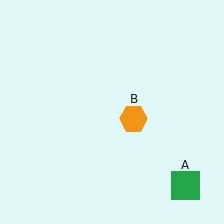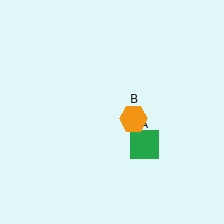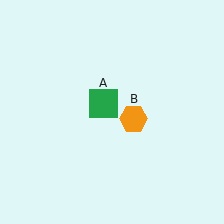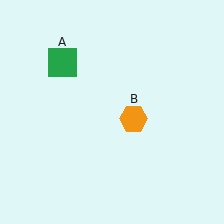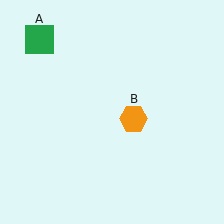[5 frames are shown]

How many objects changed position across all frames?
1 object changed position: green square (object A).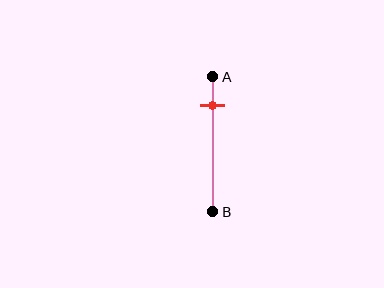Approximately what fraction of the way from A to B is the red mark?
The red mark is approximately 20% of the way from A to B.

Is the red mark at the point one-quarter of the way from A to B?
No, the mark is at about 20% from A, not at the 25% one-quarter point.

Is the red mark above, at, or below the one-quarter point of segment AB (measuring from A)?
The red mark is above the one-quarter point of segment AB.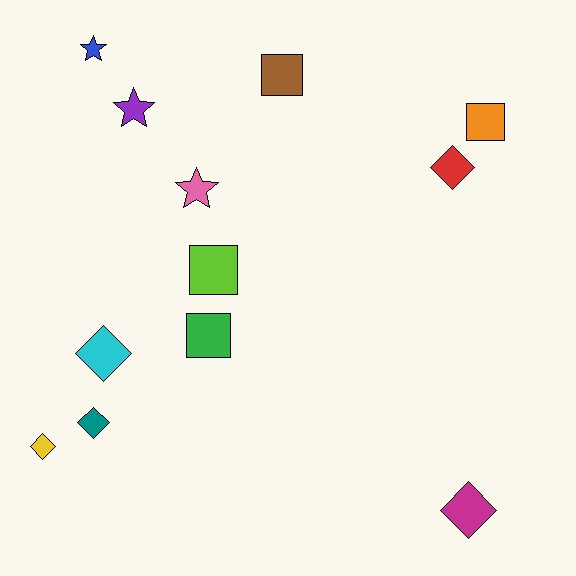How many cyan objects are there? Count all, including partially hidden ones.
There is 1 cyan object.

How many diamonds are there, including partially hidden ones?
There are 5 diamonds.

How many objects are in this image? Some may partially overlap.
There are 12 objects.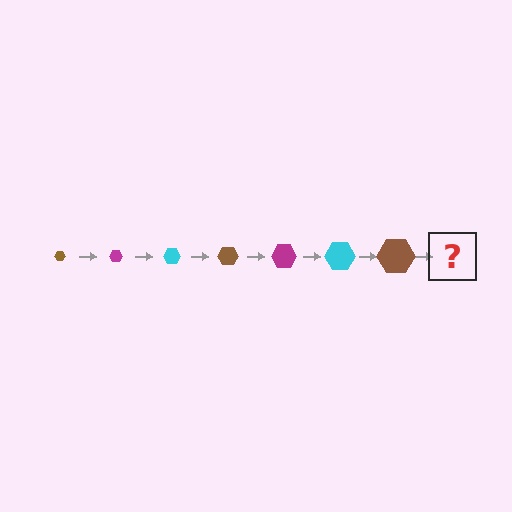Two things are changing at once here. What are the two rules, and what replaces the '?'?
The two rules are that the hexagon grows larger each step and the color cycles through brown, magenta, and cyan. The '?' should be a magenta hexagon, larger than the previous one.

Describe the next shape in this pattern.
It should be a magenta hexagon, larger than the previous one.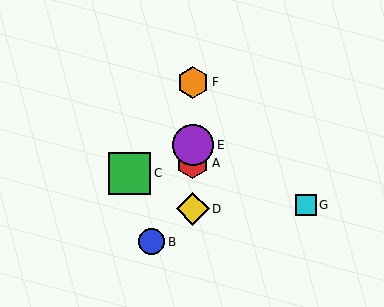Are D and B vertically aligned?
No, D is at x≈193 and B is at x≈151.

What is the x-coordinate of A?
Object A is at x≈193.